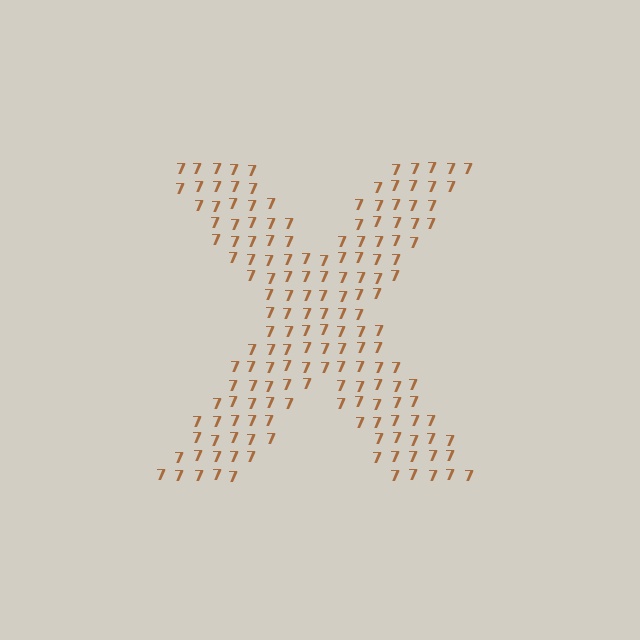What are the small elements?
The small elements are digit 7's.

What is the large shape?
The large shape is the letter X.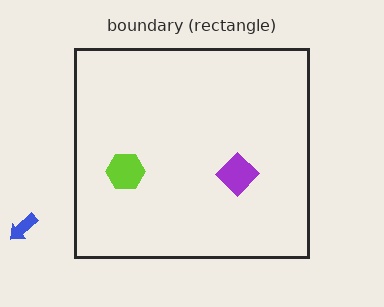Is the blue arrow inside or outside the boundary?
Outside.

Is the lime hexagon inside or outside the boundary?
Inside.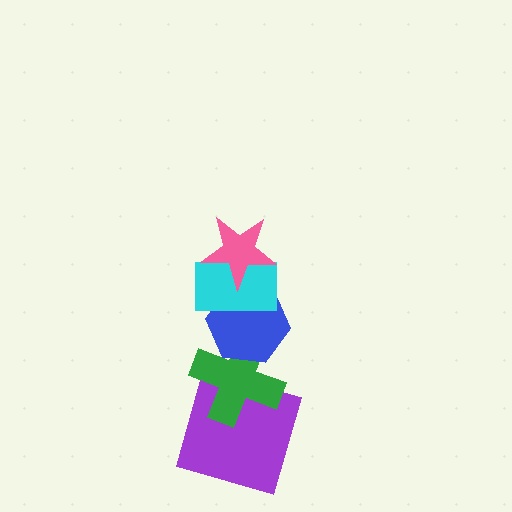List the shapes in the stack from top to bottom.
From top to bottom: the pink star, the cyan rectangle, the blue hexagon, the green cross, the purple square.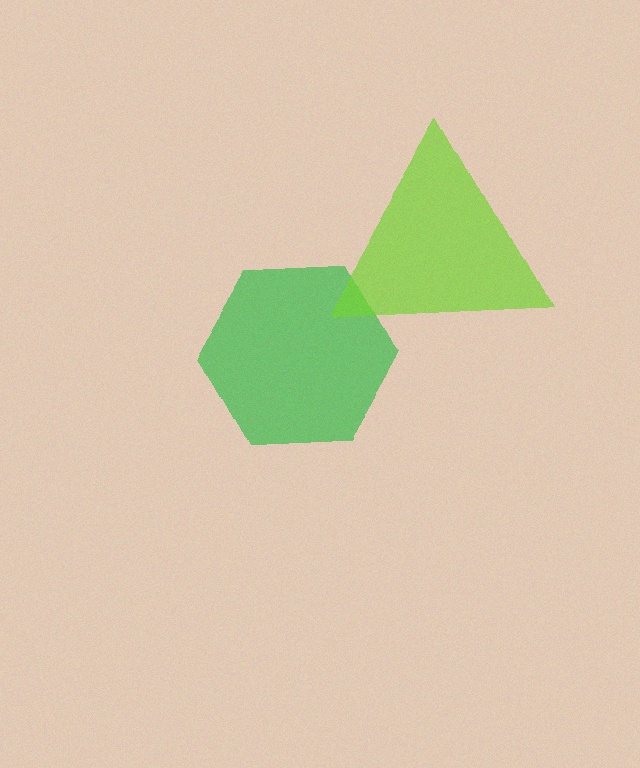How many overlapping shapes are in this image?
There are 2 overlapping shapes in the image.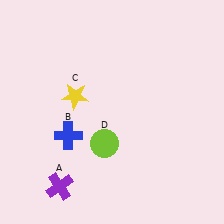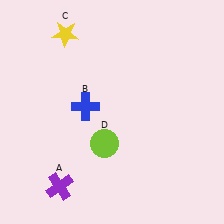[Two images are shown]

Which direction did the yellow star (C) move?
The yellow star (C) moved up.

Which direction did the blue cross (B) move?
The blue cross (B) moved up.